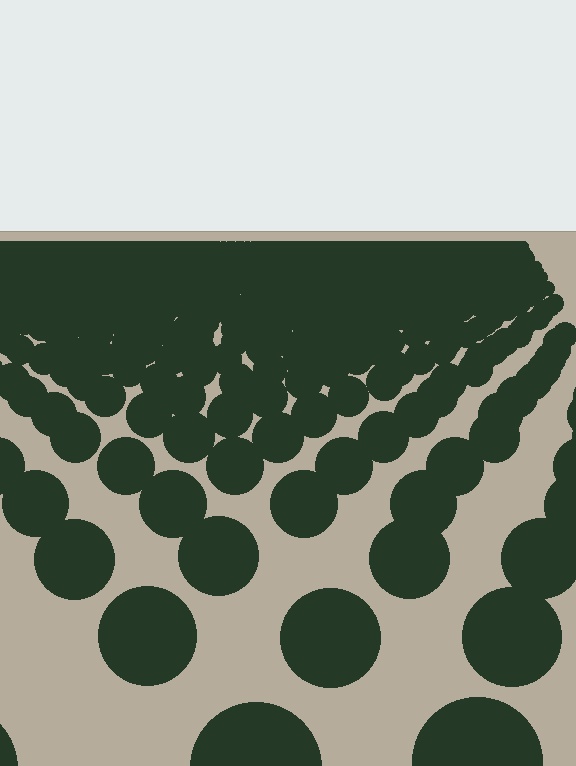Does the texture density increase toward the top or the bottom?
Density increases toward the top.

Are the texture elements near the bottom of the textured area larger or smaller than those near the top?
Larger. Near the bottom, elements are closer to the viewer and appear at a bigger on-screen size.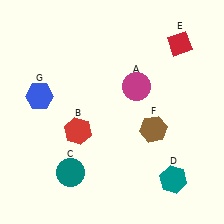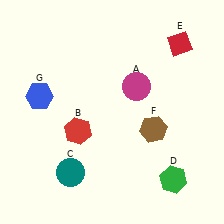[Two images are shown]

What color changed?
The hexagon (D) changed from teal in Image 1 to green in Image 2.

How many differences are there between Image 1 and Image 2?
There is 1 difference between the two images.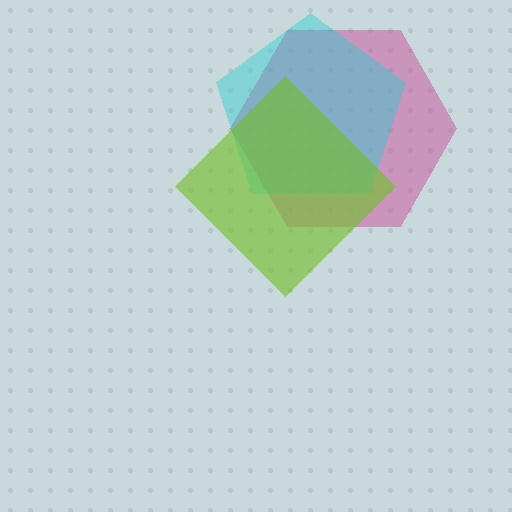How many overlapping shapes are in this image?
There are 3 overlapping shapes in the image.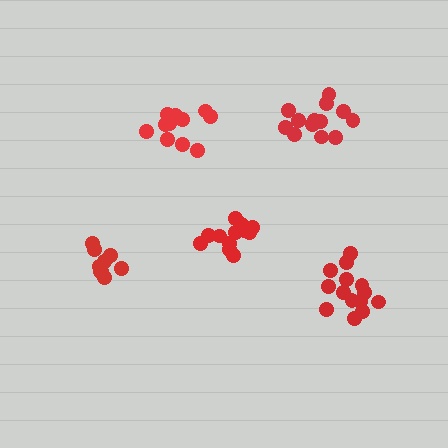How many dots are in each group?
Group 1: 11 dots, Group 2: 9 dots, Group 3: 12 dots, Group 4: 14 dots, Group 5: 13 dots (59 total).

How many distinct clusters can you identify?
There are 5 distinct clusters.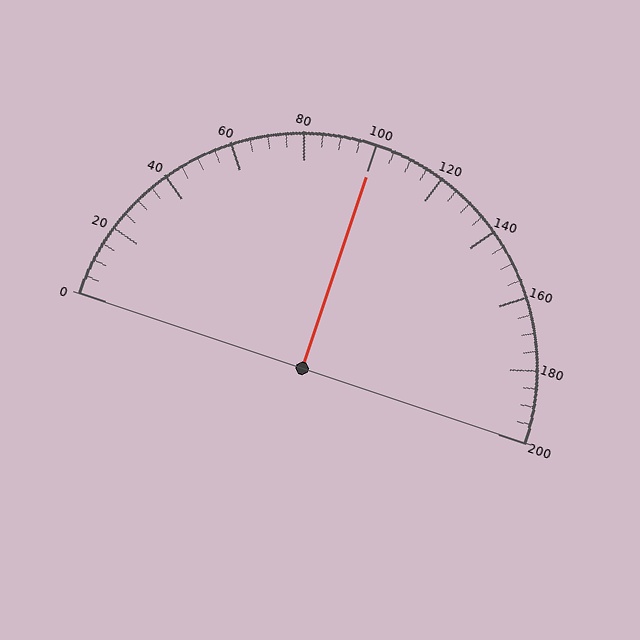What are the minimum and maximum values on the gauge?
The gauge ranges from 0 to 200.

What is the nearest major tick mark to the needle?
The nearest major tick mark is 100.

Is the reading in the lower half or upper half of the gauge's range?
The reading is in the upper half of the range (0 to 200).